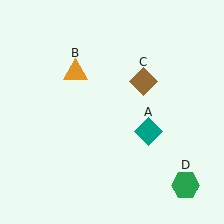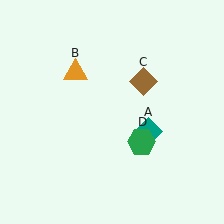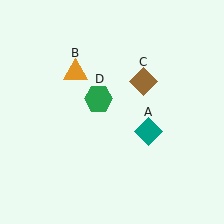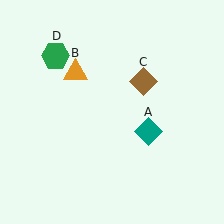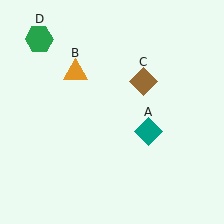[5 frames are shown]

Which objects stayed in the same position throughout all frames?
Teal diamond (object A) and orange triangle (object B) and brown diamond (object C) remained stationary.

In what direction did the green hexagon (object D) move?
The green hexagon (object D) moved up and to the left.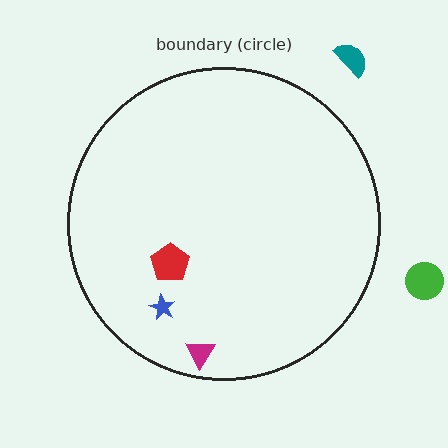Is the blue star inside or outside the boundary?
Inside.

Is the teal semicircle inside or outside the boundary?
Outside.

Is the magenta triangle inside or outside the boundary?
Inside.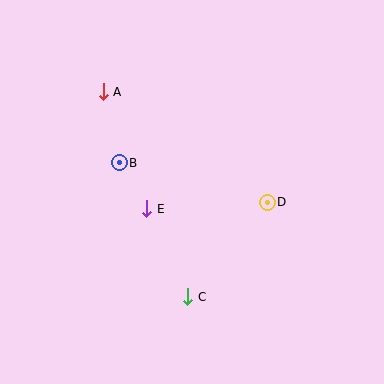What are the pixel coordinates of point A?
Point A is at (103, 92).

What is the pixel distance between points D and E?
The distance between D and E is 121 pixels.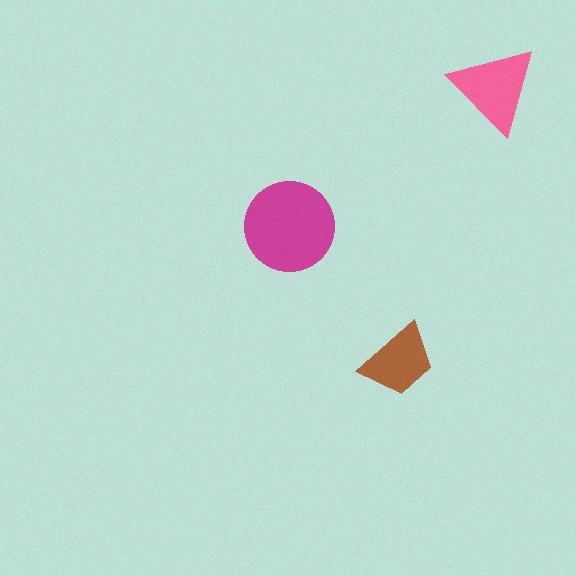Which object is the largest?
The magenta circle.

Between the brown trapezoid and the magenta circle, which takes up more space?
The magenta circle.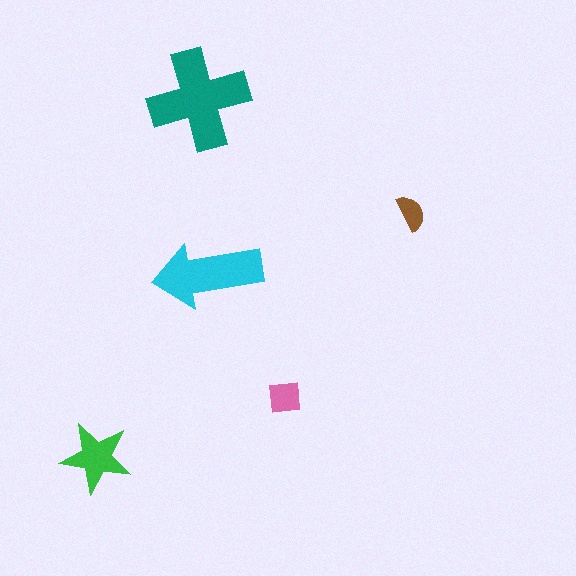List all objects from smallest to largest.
The brown semicircle, the pink square, the green star, the cyan arrow, the teal cross.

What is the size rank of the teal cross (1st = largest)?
1st.